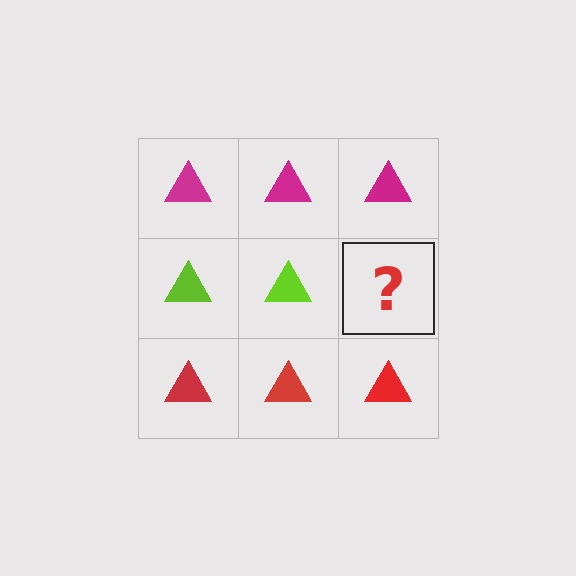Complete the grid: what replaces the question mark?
The question mark should be replaced with a lime triangle.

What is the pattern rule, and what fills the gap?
The rule is that each row has a consistent color. The gap should be filled with a lime triangle.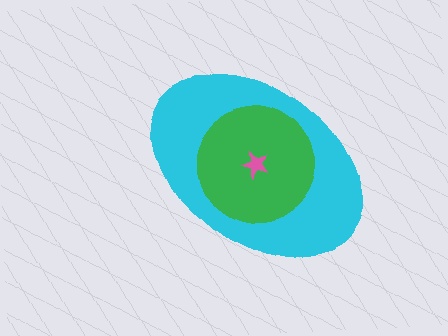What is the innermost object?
The pink star.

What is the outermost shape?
The cyan ellipse.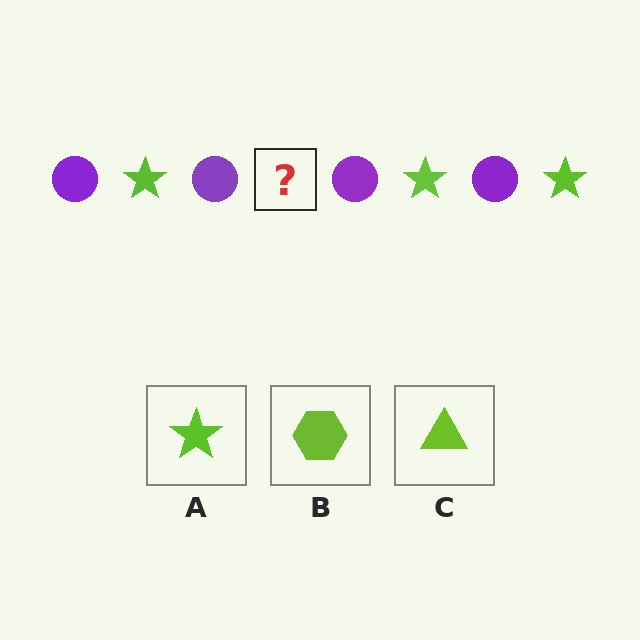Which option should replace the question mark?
Option A.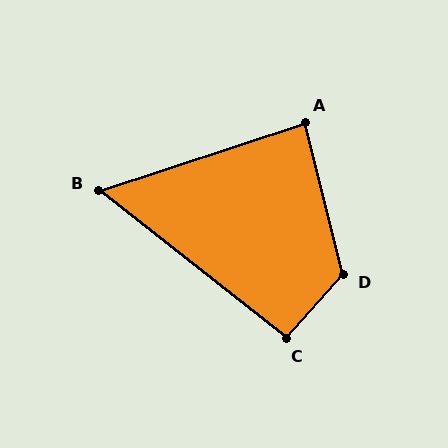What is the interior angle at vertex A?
Approximately 86 degrees (approximately right).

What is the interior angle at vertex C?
Approximately 94 degrees (approximately right).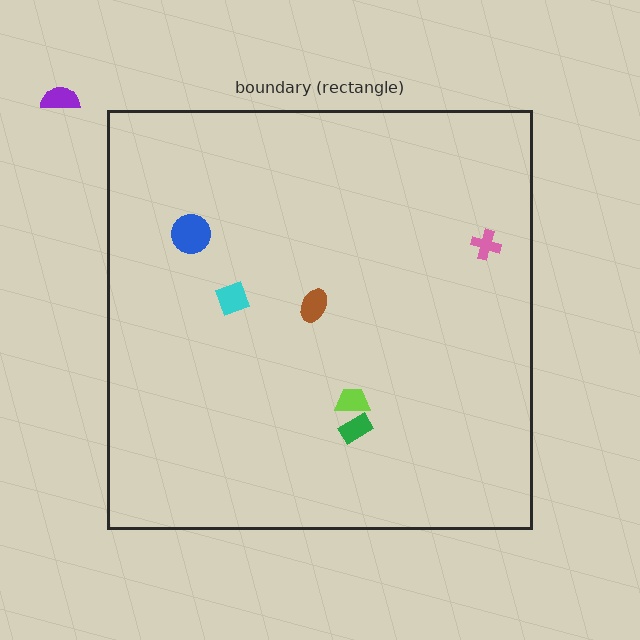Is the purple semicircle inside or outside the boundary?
Outside.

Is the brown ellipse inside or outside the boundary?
Inside.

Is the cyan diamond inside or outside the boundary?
Inside.